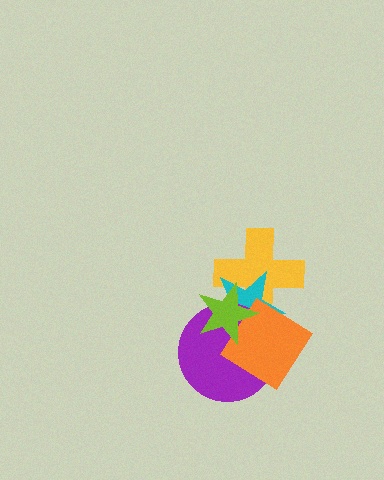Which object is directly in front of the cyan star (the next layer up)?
The purple circle is directly in front of the cyan star.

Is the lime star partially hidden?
No, no other shape covers it.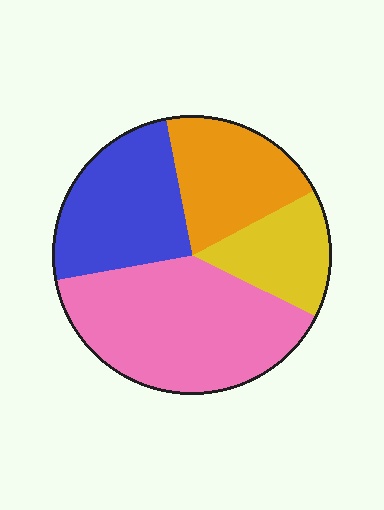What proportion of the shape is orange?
Orange takes up about one fifth (1/5) of the shape.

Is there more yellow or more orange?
Orange.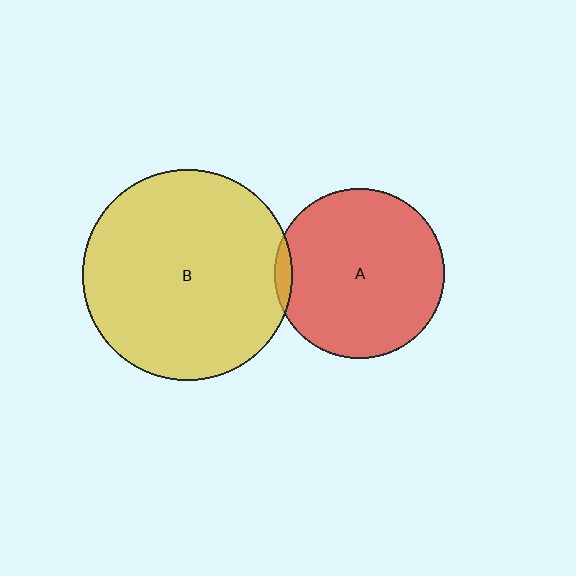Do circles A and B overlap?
Yes.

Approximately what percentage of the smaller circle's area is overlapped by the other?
Approximately 5%.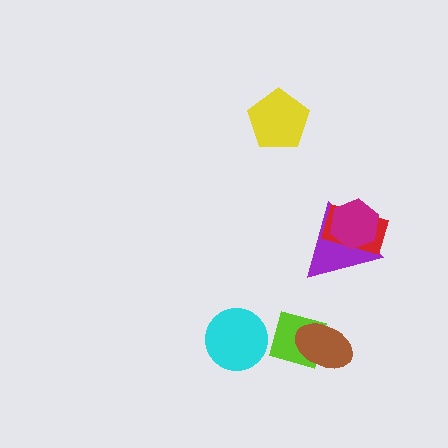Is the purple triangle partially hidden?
Yes, it is partially covered by another shape.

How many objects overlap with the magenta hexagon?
2 objects overlap with the magenta hexagon.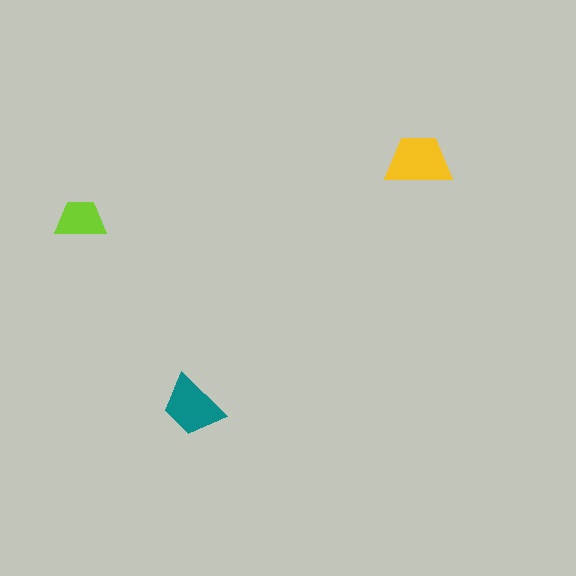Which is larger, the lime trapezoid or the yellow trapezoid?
The yellow one.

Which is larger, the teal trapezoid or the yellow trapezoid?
The yellow one.